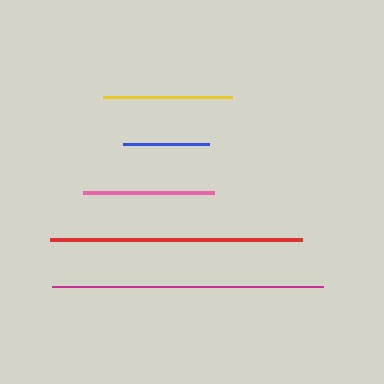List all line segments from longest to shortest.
From longest to shortest: magenta, red, pink, yellow, blue.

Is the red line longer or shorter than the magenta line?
The magenta line is longer than the red line.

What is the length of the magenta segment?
The magenta segment is approximately 271 pixels long.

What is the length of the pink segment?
The pink segment is approximately 131 pixels long.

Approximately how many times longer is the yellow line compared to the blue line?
The yellow line is approximately 1.5 times the length of the blue line.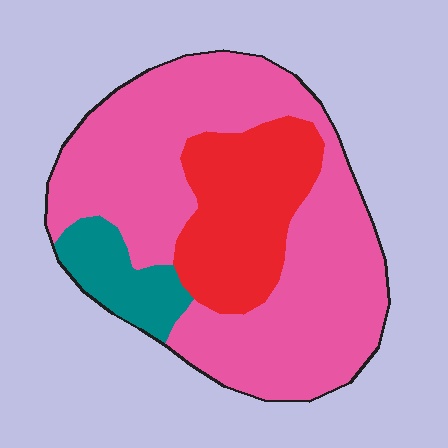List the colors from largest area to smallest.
From largest to smallest: pink, red, teal.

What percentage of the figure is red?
Red covers roughly 25% of the figure.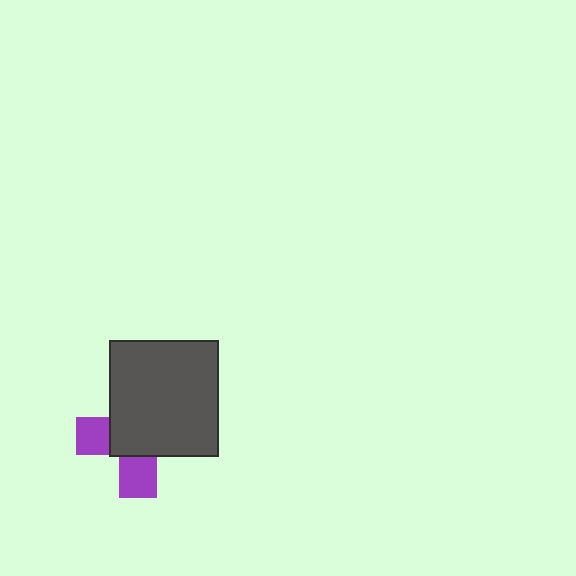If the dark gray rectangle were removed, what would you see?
You would see the complete purple cross.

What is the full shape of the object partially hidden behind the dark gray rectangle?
The partially hidden object is a purple cross.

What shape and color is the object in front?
The object in front is a dark gray rectangle.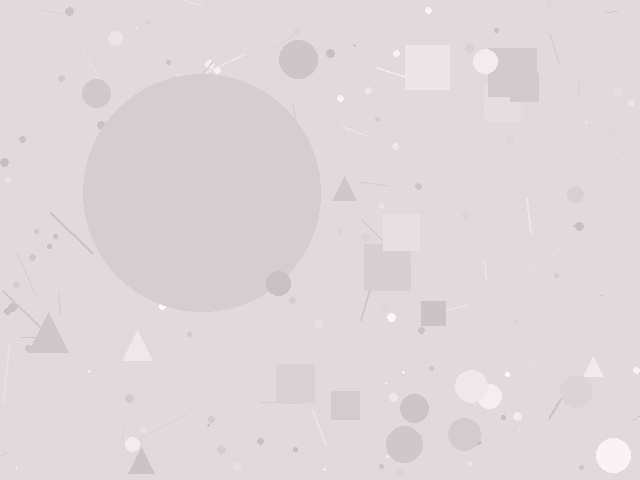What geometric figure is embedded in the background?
A circle is embedded in the background.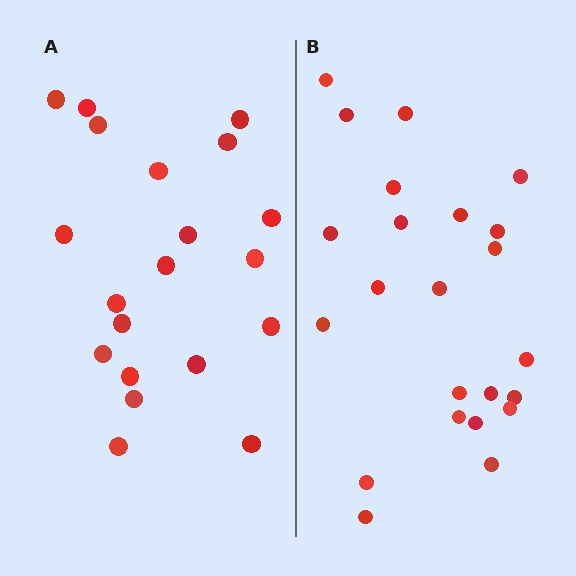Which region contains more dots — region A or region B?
Region B (the right region) has more dots.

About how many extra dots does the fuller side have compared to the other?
Region B has just a few more — roughly 2 or 3 more dots than region A.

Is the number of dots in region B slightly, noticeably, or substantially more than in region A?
Region B has only slightly more — the two regions are fairly close. The ratio is roughly 1.1 to 1.